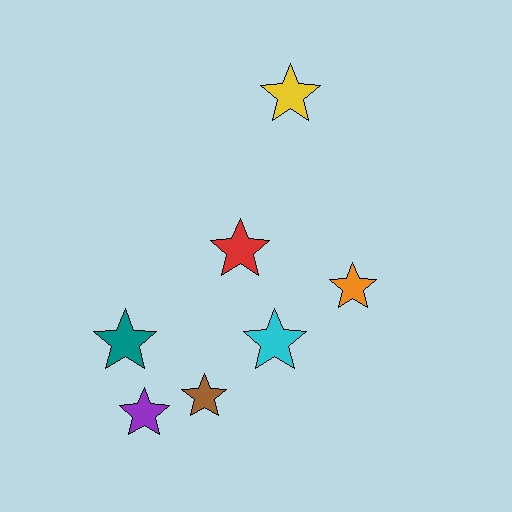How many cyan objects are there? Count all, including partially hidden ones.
There is 1 cyan object.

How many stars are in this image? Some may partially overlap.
There are 7 stars.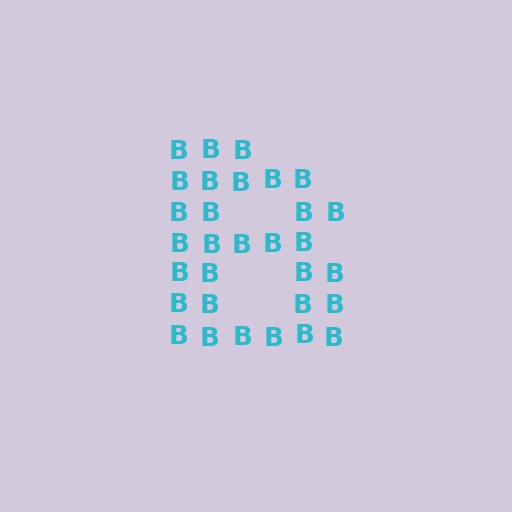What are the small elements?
The small elements are letter B's.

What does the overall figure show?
The overall figure shows the letter B.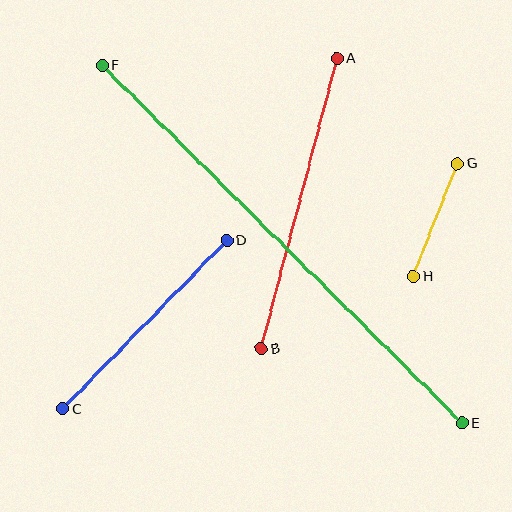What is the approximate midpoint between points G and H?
The midpoint is at approximately (435, 220) pixels.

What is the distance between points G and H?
The distance is approximately 121 pixels.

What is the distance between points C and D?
The distance is approximately 235 pixels.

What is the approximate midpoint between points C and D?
The midpoint is at approximately (145, 325) pixels.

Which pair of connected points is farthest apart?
Points E and F are farthest apart.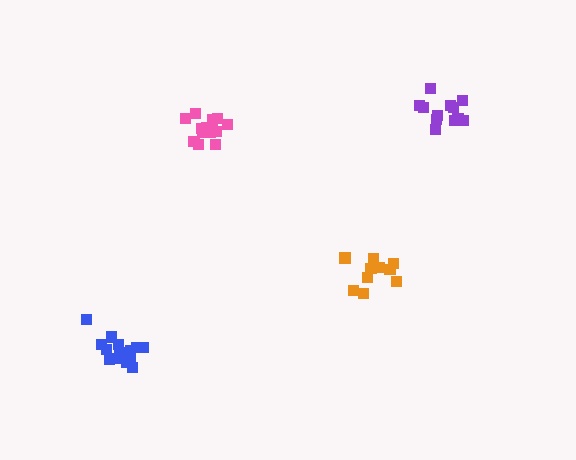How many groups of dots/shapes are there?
There are 4 groups.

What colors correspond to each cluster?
The clusters are colored: purple, pink, orange, blue.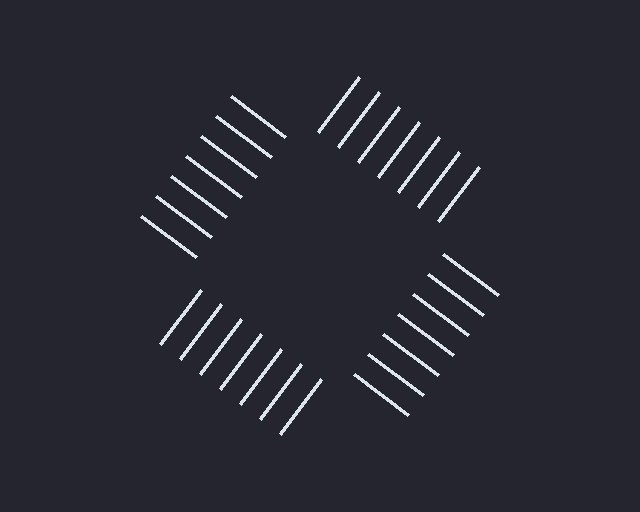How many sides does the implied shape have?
4 sides — the line-ends trace a square.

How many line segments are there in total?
28 — 7 along each of the 4 edges.